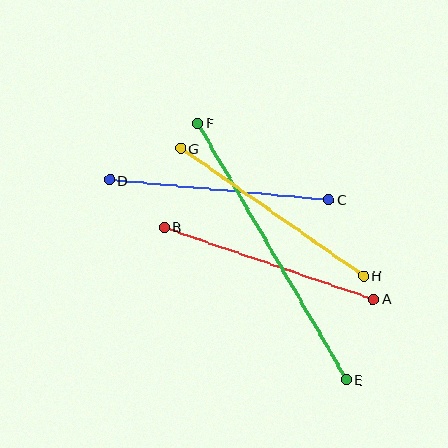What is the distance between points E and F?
The distance is approximately 297 pixels.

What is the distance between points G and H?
The distance is approximately 223 pixels.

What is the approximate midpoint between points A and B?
The midpoint is at approximately (269, 263) pixels.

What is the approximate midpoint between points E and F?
The midpoint is at approximately (272, 252) pixels.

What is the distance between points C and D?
The distance is approximately 220 pixels.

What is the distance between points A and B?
The distance is approximately 221 pixels.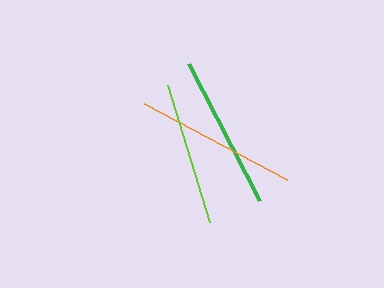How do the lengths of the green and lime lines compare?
The green and lime lines are approximately the same length.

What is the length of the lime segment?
The lime segment is approximately 143 pixels long.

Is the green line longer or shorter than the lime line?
The green line is longer than the lime line.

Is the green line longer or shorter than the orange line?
The orange line is longer than the green line.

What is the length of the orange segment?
The orange segment is approximately 162 pixels long.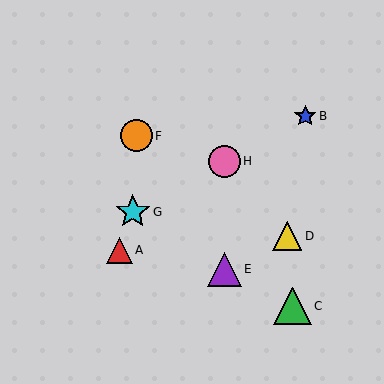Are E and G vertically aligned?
No, E is at x≈224 and G is at x≈133.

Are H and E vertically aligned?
Yes, both are at x≈224.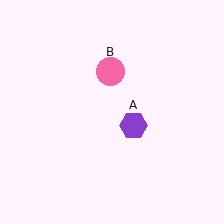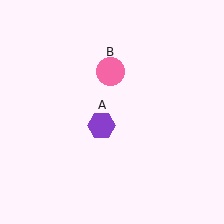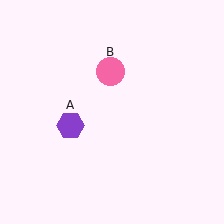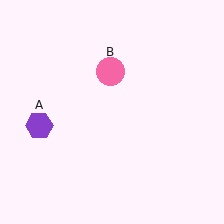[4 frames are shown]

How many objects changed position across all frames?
1 object changed position: purple hexagon (object A).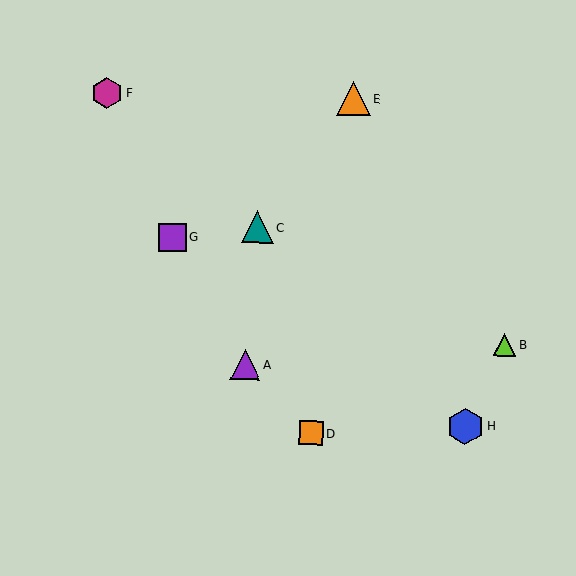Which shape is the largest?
The blue hexagon (labeled H) is the largest.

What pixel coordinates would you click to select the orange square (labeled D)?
Click at (311, 433) to select the orange square D.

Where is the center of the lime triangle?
The center of the lime triangle is at (505, 344).